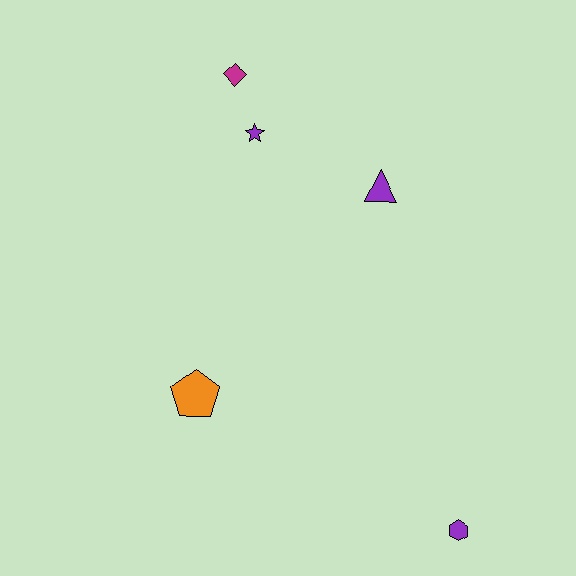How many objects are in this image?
There are 5 objects.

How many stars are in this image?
There is 1 star.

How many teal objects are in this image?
There are no teal objects.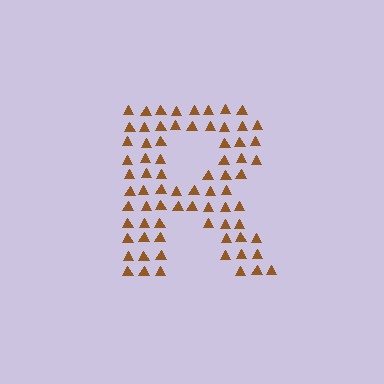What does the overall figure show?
The overall figure shows the letter R.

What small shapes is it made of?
It is made of small triangles.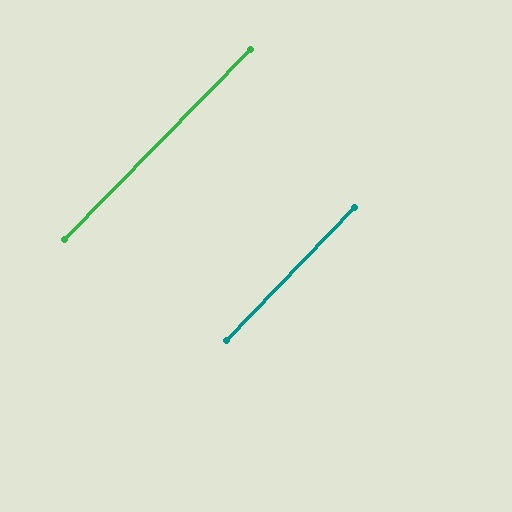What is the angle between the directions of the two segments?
Approximately 1 degree.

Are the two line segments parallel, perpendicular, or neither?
Parallel — their directions differ by only 0.6°.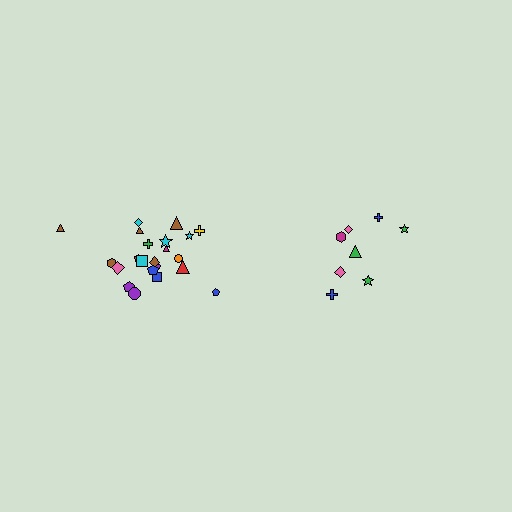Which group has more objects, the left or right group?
The left group.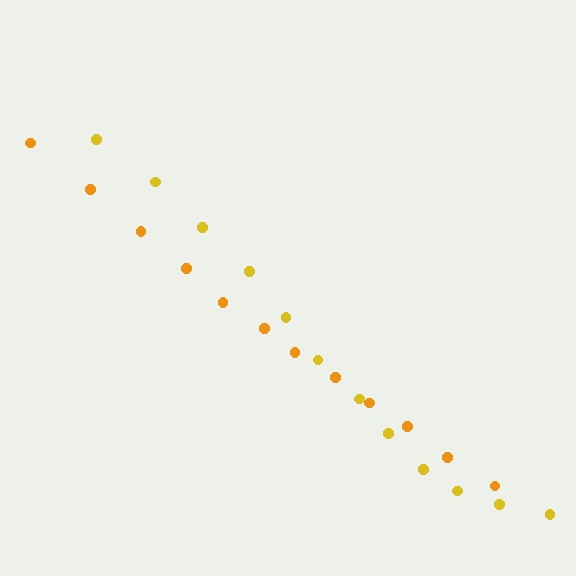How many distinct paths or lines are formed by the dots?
There are 2 distinct paths.